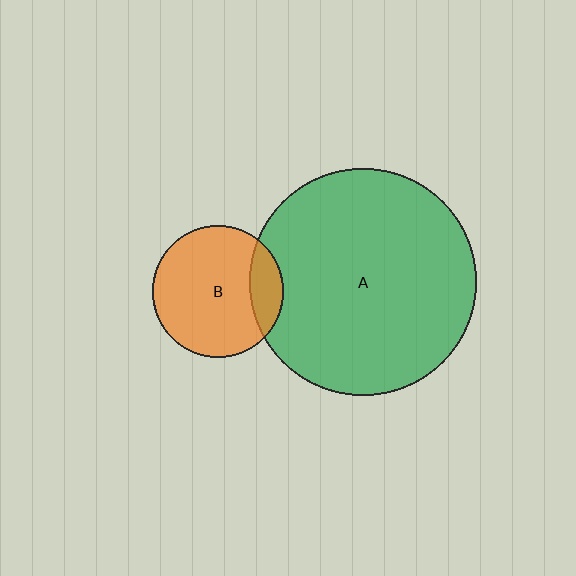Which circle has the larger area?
Circle A (green).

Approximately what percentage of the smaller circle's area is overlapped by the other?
Approximately 15%.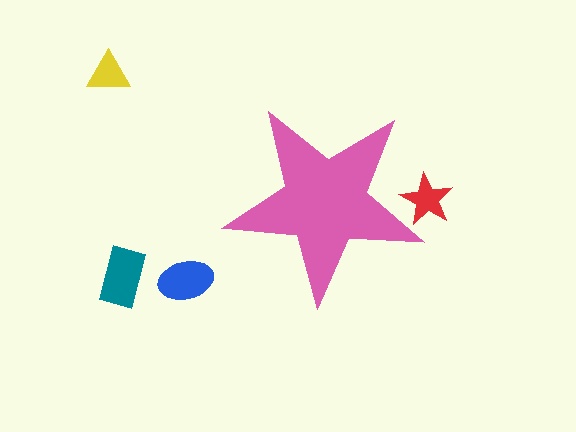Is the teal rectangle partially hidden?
No, the teal rectangle is fully visible.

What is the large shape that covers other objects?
A pink star.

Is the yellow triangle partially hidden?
No, the yellow triangle is fully visible.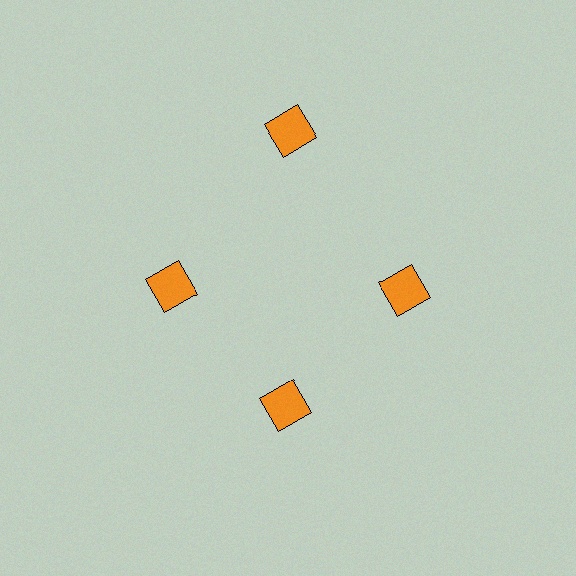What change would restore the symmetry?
The symmetry would be restored by moving it inward, back onto the ring so that all 4 squares sit at equal angles and equal distance from the center.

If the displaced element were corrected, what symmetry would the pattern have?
It would have 4-fold rotational symmetry — the pattern would map onto itself every 90 degrees.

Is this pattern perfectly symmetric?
No. The 4 orange squares are arranged in a ring, but one element near the 12 o'clock position is pushed outward from the center, breaking the 4-fold rotational symmetry.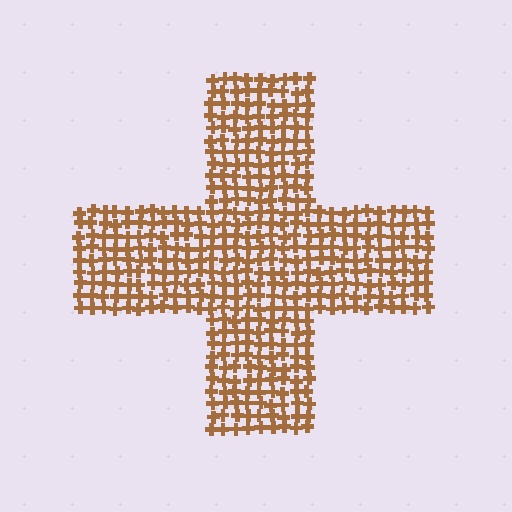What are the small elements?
The small elements are crosses.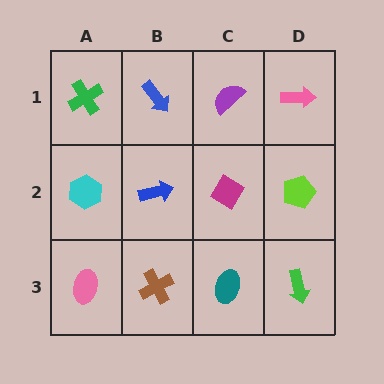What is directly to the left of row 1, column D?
A purple semicircle.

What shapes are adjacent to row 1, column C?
A magenta diamond (row 2, column C), a blue arrow (row 1, column B), a pink arrow (row 1, column D).